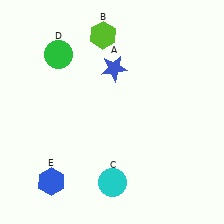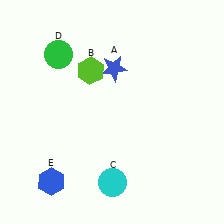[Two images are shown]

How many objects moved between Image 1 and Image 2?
1 object moved between the two images.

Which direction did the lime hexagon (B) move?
The lime hexagon (B) moved down.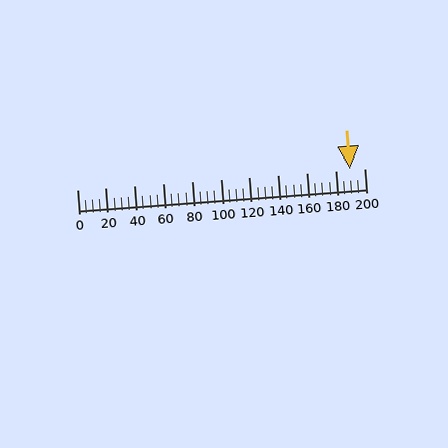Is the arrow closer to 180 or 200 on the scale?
The arrow is closer to 200.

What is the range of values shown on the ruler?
The ruler shows values from 0 to 200.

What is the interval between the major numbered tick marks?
The major tick marks are spaced 20 units apart.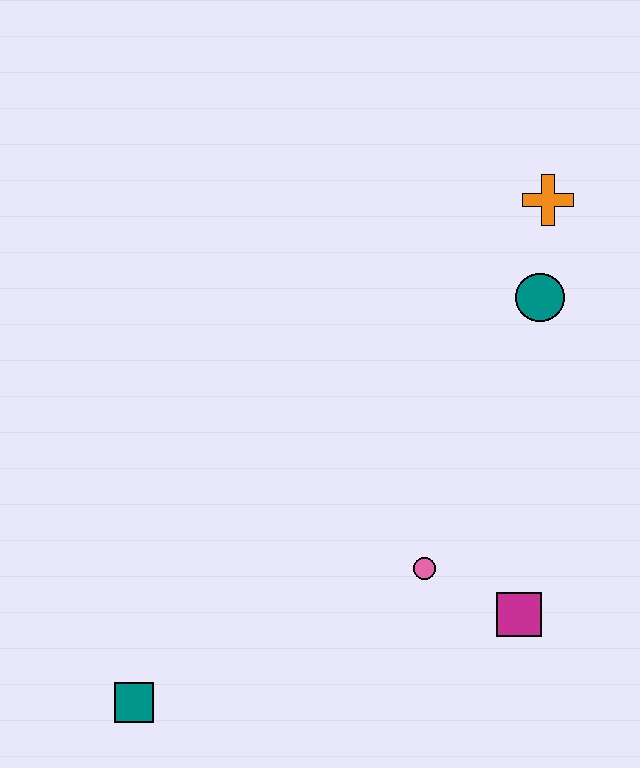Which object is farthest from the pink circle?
The orange cross is farthest from the pink circle.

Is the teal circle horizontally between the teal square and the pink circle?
No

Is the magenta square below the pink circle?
Yes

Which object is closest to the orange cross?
The teal circle is closest to the orange cross.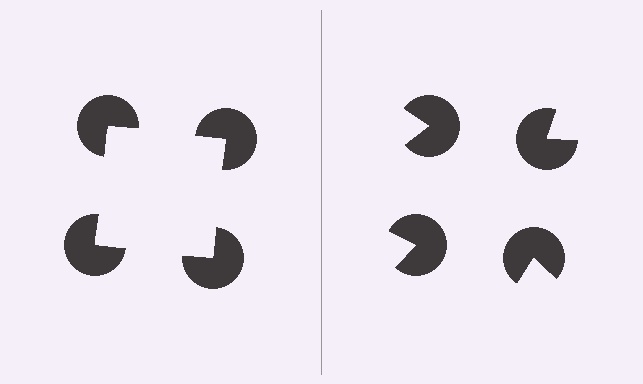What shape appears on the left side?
An illusory square.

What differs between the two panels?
The pac-man discs are positioned identically on both sides; only the wedge orientations differ. On the left they align to a square; on the right they are misaligned.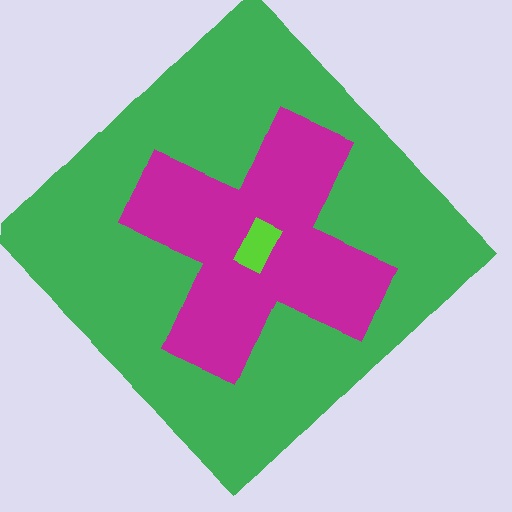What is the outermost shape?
The green diamond.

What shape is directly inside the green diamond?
The magenta cross.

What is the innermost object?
The lime rectangle.